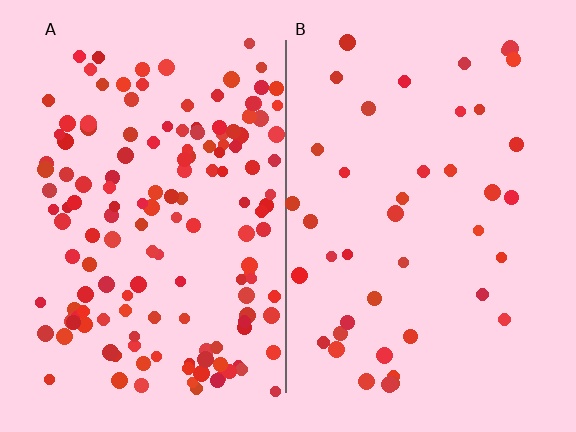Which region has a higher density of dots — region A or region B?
A (the left).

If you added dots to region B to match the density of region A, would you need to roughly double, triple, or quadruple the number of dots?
Approximately quadruple.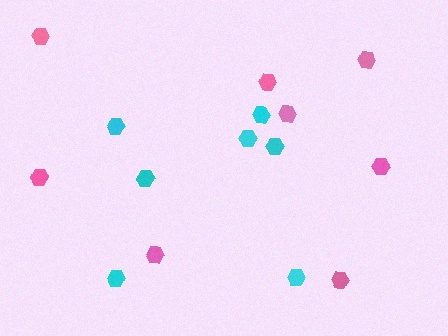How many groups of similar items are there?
There are 2 groups: one group of pink hexagons (8) and one group of cyan hexagons (7).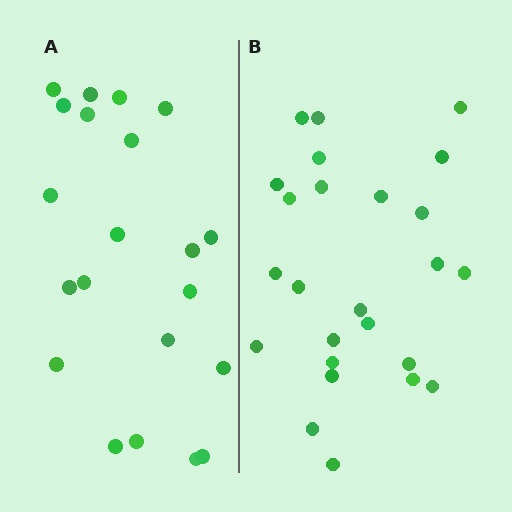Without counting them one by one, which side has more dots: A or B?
Region B (the right region) has more dots.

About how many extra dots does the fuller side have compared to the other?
Region B has about 4 more dots than region A.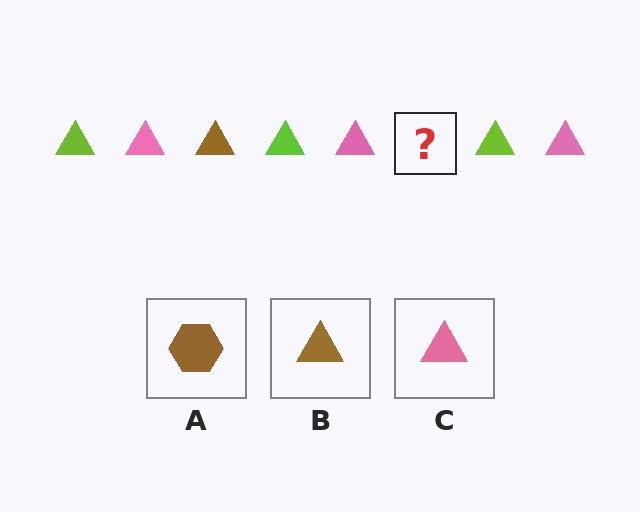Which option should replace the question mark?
Option B.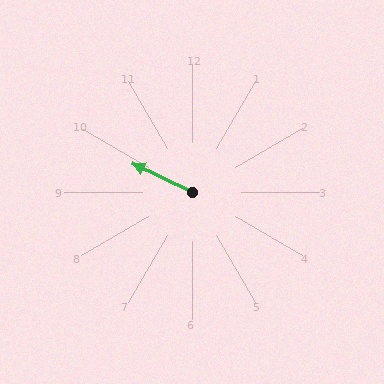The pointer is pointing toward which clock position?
Roughly 10 o'clock.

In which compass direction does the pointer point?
Northwest.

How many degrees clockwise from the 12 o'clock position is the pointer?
Approximately 296 degrees.